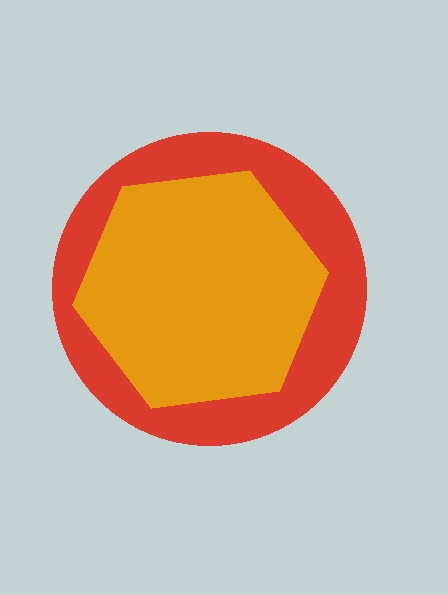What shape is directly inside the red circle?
The orange hexagon.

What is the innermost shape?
The orange hexagon.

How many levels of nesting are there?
2.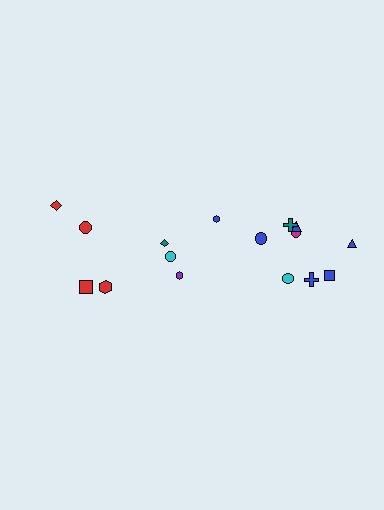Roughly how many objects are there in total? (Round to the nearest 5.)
Roughly 15 objects in total.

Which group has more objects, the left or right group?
The right group.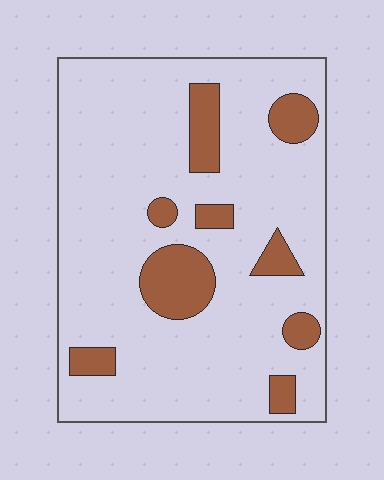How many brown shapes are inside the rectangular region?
9.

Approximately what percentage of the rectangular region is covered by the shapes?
Approximately 15%.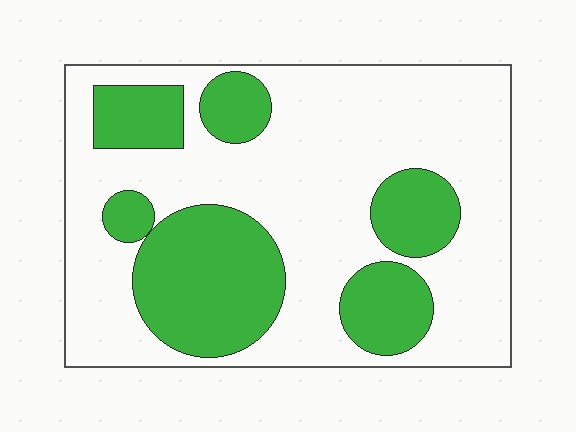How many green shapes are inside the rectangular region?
6.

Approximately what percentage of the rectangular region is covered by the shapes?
Approximately 35%.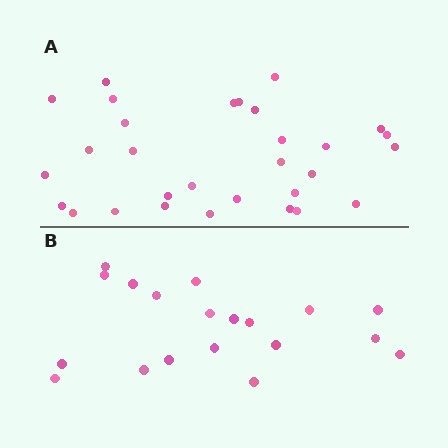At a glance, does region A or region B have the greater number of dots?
Region A (the top region) has more dots.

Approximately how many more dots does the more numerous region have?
Region A has roughly 12 or so more dots than region B.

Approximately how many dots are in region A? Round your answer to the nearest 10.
About 30 dots.